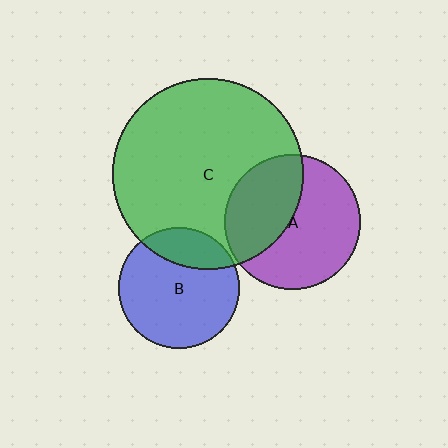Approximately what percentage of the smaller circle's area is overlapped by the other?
Approximately 25%.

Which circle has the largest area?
Circle C (green).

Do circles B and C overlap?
Yes.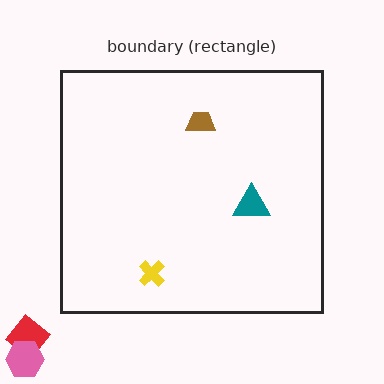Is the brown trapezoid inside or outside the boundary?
Inside.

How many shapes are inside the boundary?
3 inside, 2 outside.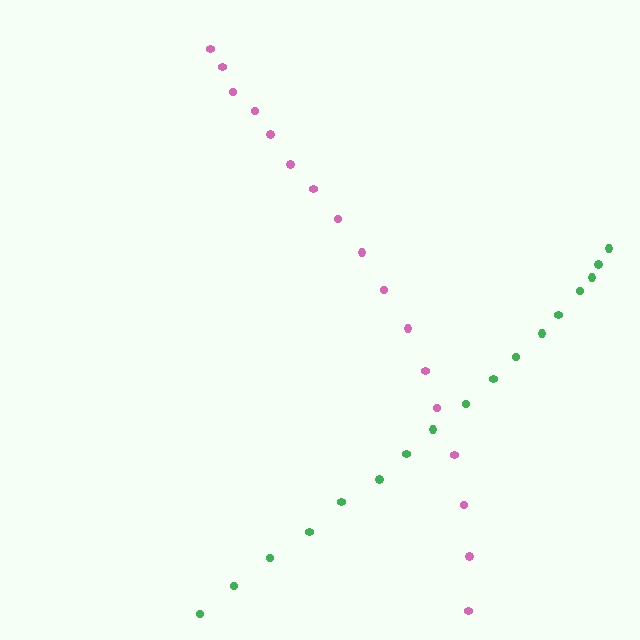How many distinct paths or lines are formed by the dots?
There are 2 distinct paths.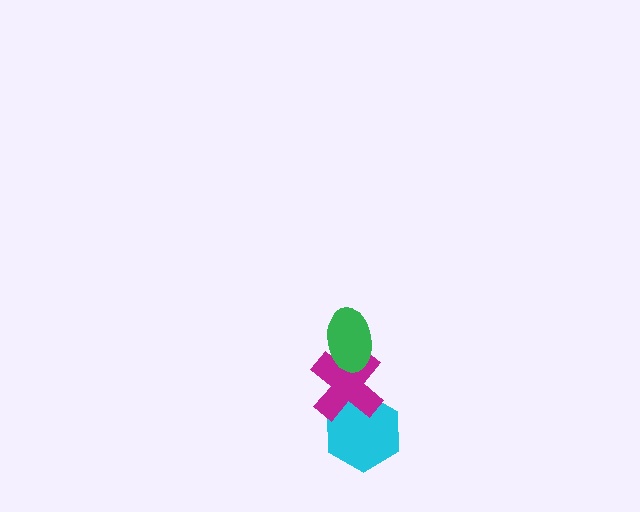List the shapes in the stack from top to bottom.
From top to bottom: the green ellipse, the magenta cross, the cyan hexagon.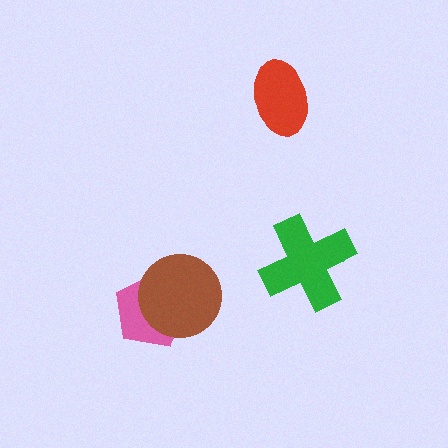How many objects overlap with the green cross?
0 objects overlap with the green cross.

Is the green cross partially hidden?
No, no other shape covers it.